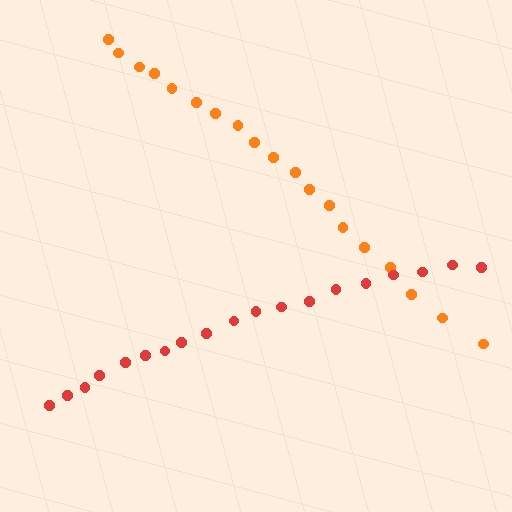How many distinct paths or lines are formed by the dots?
There are 2 distinct paths.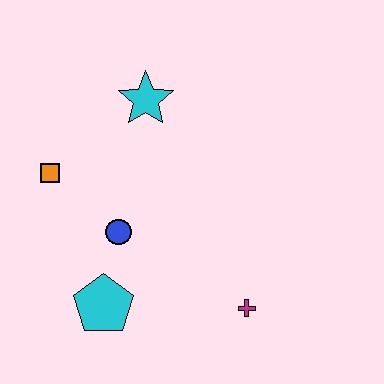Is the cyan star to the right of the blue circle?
Yes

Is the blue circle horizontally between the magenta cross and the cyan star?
No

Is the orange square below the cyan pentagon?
No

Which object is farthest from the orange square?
The magenta cross is farthest from the orange square.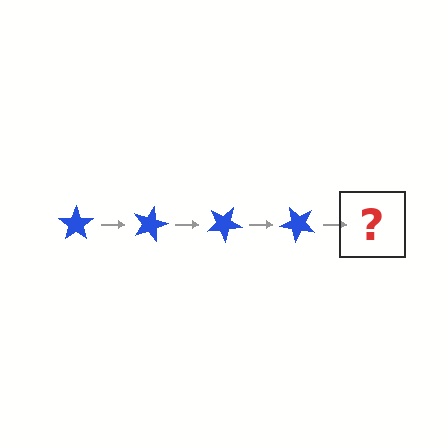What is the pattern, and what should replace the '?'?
The pattern is that the star rotates 15 degrees each step. The '?' should be a blue star rotated 60 degrees.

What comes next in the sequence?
The next element should be a blue star rotated 60 degrees.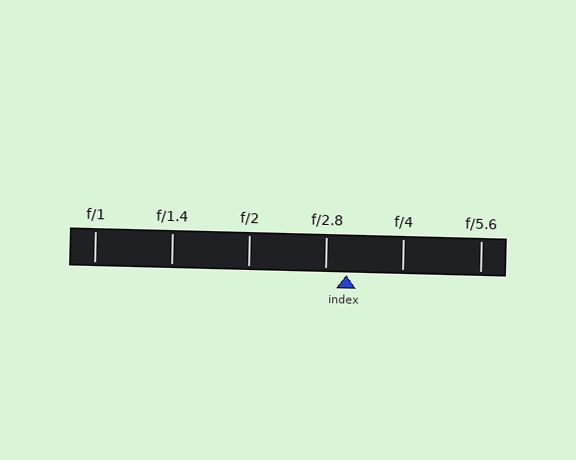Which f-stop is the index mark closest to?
The index mark is closest to f/2.8.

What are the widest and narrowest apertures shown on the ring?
The widest aperture shown is f/1 and the narrowest is f/5.6.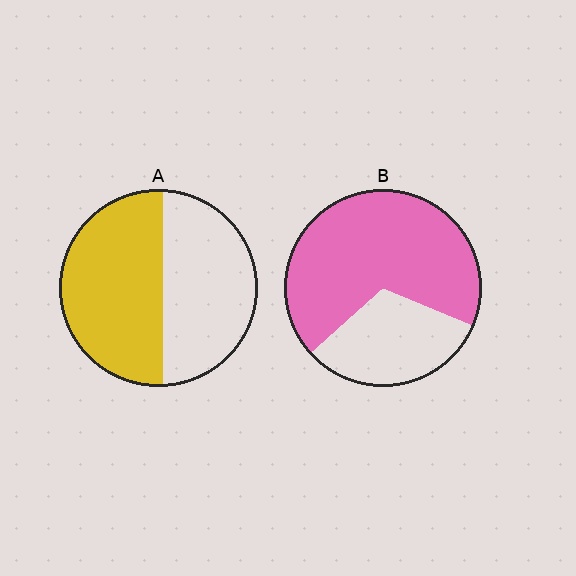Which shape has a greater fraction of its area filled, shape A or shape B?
Shape B.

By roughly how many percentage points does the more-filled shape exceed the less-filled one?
By roughly 15 percentage points (B over A).